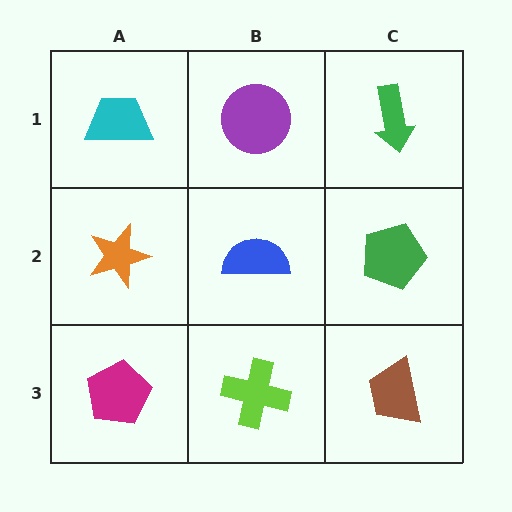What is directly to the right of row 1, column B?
A green arrow.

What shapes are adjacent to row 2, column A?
A cyan trapezoid (row 1, column A), a magenta pentagon (row 3, column A), a blue semicircle (row 2, column B).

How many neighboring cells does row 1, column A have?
2.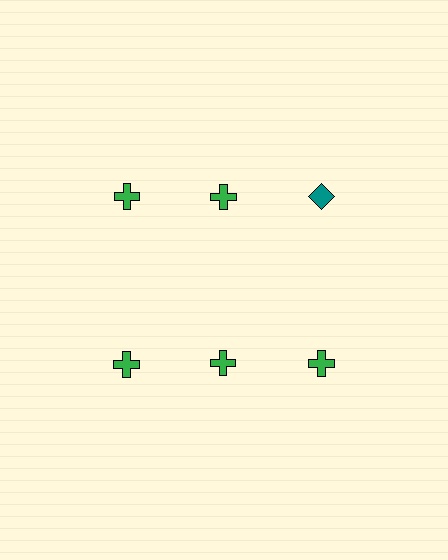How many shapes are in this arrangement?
There are 6 shapes arranged in a grid pattern.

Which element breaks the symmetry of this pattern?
The teal diamond in the top row, center column breaks the symmetry. All other shapes are green crosses.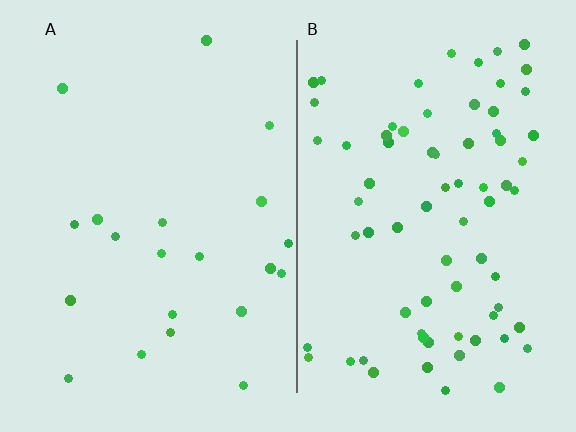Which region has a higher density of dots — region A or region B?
B (the right).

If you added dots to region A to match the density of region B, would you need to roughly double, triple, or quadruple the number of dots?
Approximately triple.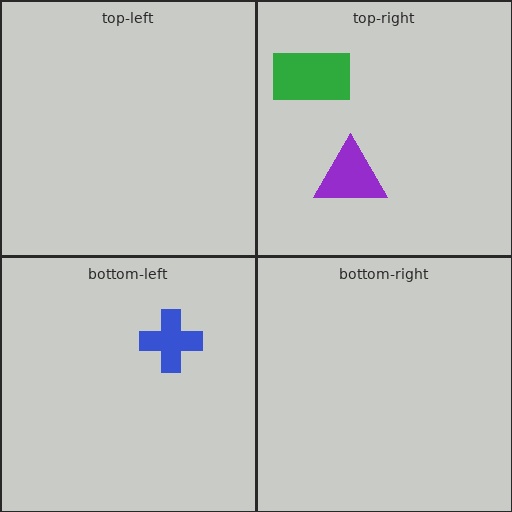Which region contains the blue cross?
The bottom-left region.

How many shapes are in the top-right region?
2.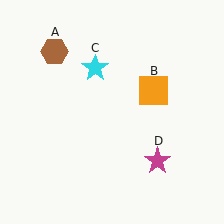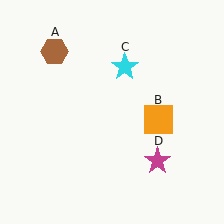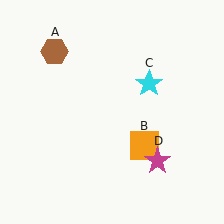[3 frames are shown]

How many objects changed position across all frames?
2 objects changed position: orange square (object B), cyan star (object C).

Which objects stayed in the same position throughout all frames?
Brown hexagon (object A) and magenta star (object D) remained stationary.